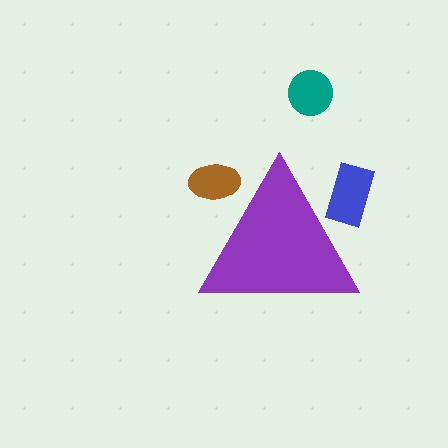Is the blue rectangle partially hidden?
Yes, the blue rectangle is partially hidden behind the purple triangle.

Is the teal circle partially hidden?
No, the teal circle is fully visible.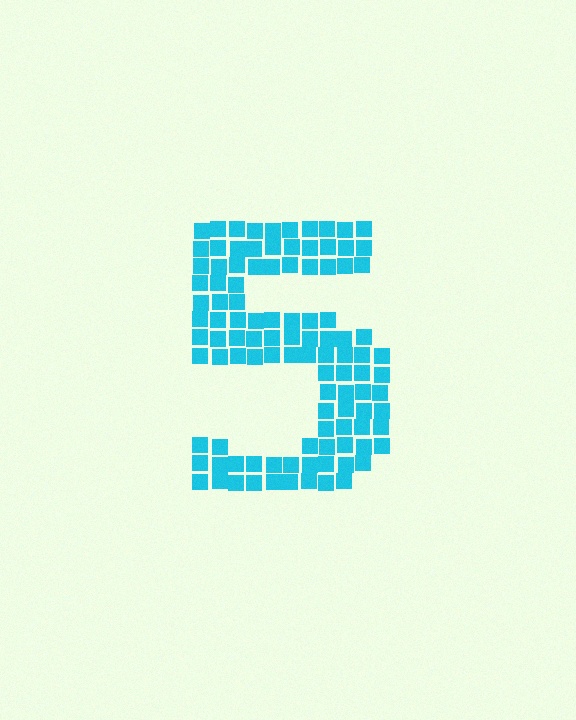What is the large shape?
The large shape is the digit 5.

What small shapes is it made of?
It is made of small squares.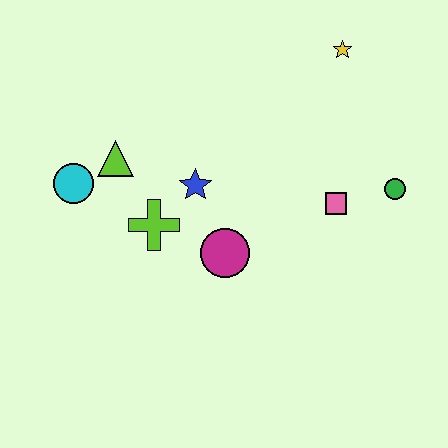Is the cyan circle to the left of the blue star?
Yes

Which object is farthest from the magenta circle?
The yellow star is farthest from the magenta circle.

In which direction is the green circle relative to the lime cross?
The green circle is to the right of the lime cross.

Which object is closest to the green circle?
The pink square is closest to the green circle.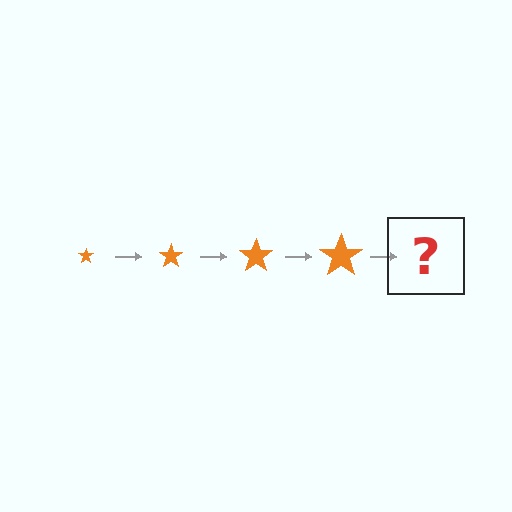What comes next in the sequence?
The next element should be an orange star, larger than the previous one.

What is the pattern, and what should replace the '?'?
The pattern is that the star gets progressively larger each step. The '?' should be an orange star, larger than the previous one.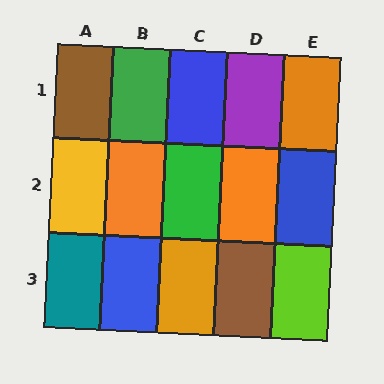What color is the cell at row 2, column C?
Green.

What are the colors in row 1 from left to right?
Brown, green, blue, purple, orange.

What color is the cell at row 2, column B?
Orange.